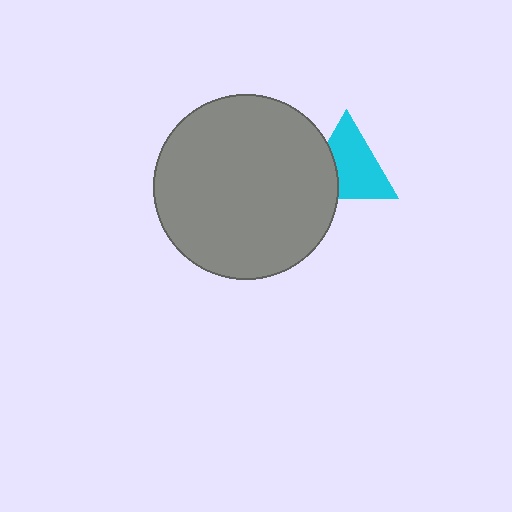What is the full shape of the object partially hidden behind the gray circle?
The partially hidden object is a cyan triangle.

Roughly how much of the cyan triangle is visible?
Most of it is visible (roughly 70%).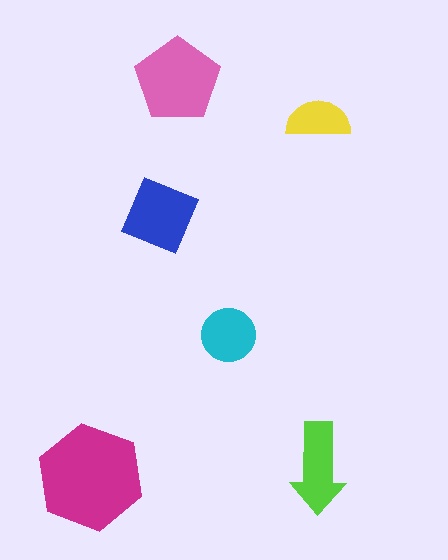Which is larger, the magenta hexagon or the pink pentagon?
The magenta hexagon.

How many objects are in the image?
There are 6 objects in the image.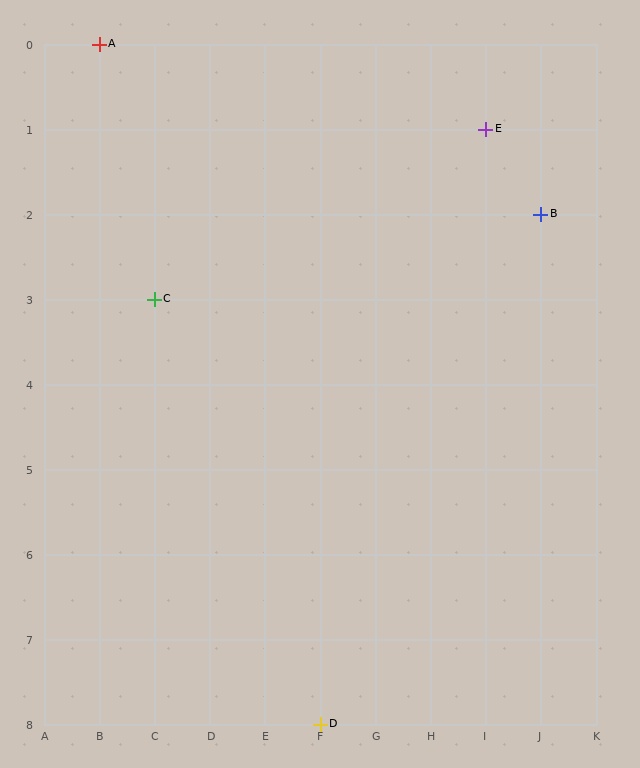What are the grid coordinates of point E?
Point E is at grid coordinates (I, 1).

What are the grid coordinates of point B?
Point B is at grid coordinates (J, 2).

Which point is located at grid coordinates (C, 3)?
Point C is at (C, 3).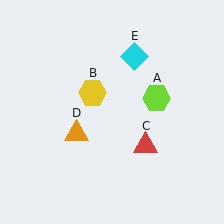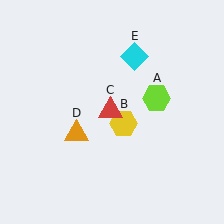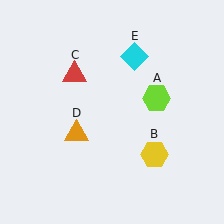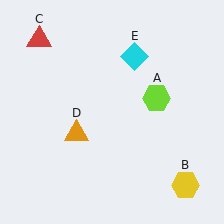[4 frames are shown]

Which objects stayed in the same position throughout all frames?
Lime hexagon (object A) and orange triangle (object D) and cyan diamond (object E) remained stationary.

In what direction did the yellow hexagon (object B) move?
The yellow hexagon (object B) moved down and to the right.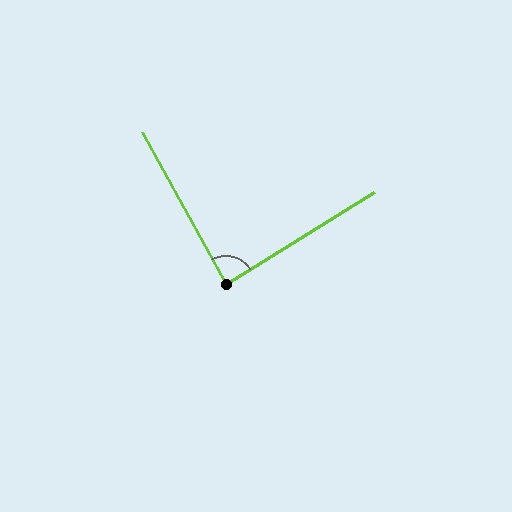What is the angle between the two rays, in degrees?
Approximately 87 degrees.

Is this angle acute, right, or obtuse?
It is approximately a right angle.